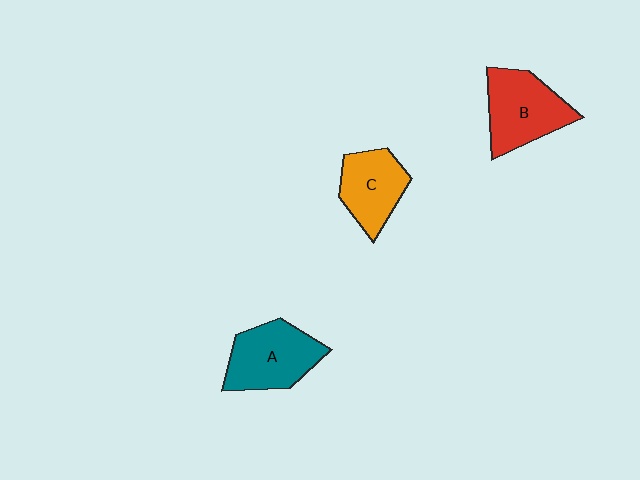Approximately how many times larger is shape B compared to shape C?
Approximately 1.2 times.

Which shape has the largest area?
Shape B (red).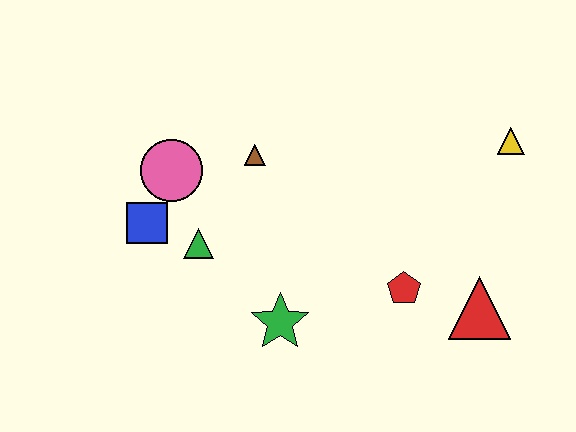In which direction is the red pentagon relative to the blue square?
The red pentagon is to the right of the blue square.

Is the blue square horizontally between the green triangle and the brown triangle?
No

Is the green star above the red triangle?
No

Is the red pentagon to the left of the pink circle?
No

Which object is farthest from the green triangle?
The yellow triangle is farthest from the green triangle.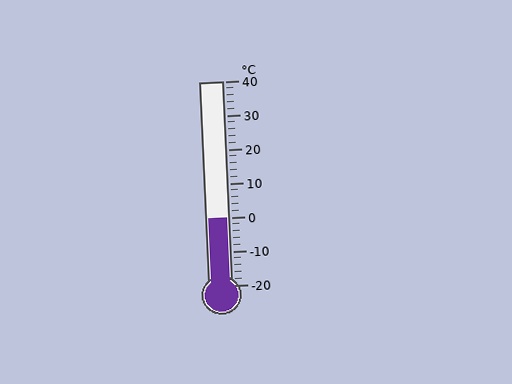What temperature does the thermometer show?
The thermometer shows approximately 0°C.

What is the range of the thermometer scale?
The thermometer scale ranges from -20°C to 40°C.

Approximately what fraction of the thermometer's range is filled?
The thermometer is filled to approximately 35% of its range.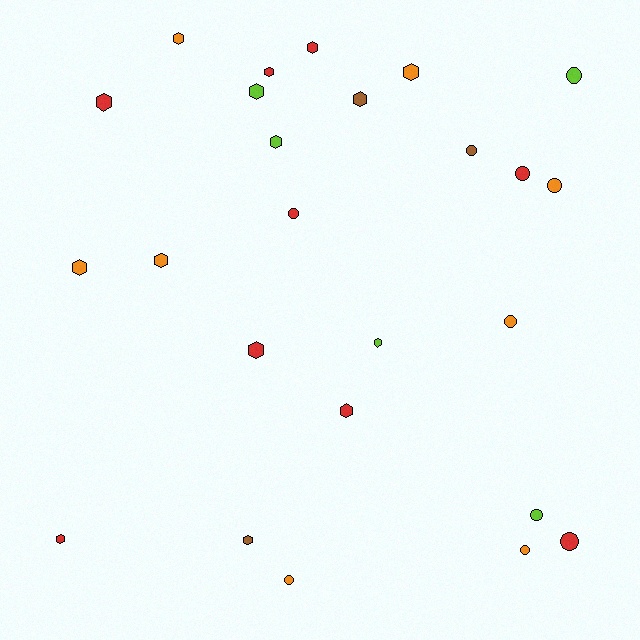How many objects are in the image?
There are 25 objects.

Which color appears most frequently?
Red, with 9 objects.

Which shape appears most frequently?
Hexagon, with 15 objects.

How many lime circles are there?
There are 2 lime circles.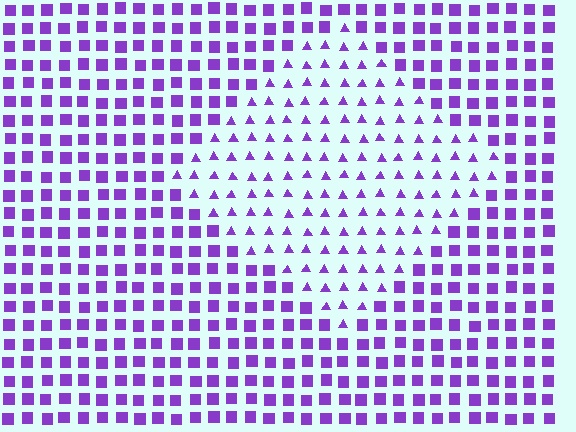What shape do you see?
I see a diamond.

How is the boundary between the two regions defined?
The boundary is defined by a change in element shape: triangles inside vs. squares outside. All elements share the same color and spacing.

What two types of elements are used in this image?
The image uses triangles inside the diamond region and squares outside it.